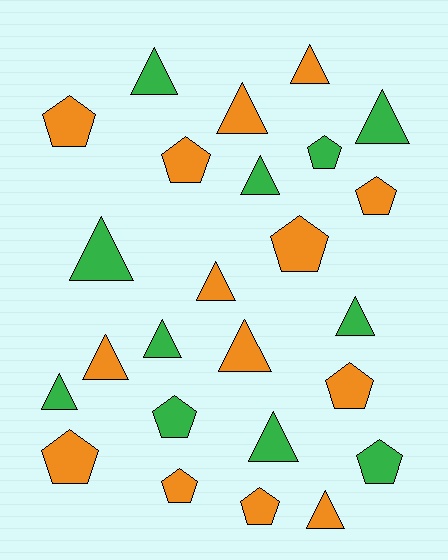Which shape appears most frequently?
Triangle, with 14 objects.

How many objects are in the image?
There are 25 objects.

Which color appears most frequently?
Orange, with 14 objects.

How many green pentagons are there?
There are 3 green pentagons.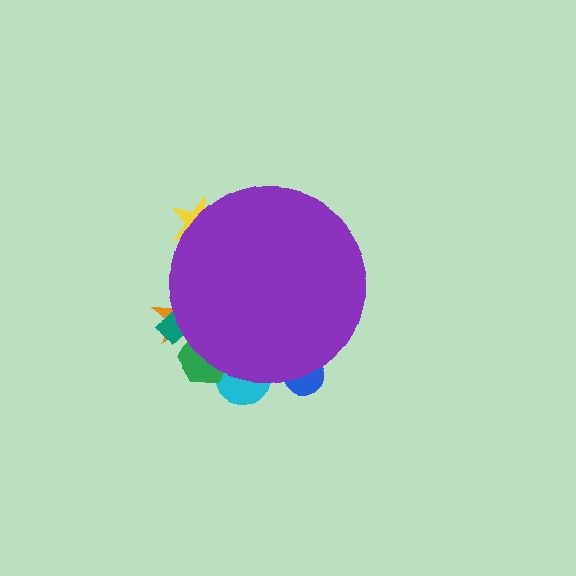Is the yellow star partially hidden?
Yes, the yellow star is partially hidden behind the purple circle.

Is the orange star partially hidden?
Yes, the orange star is partially hidden behind the purple circle.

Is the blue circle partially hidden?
Yes, the blue circle is partially hidden behind the purple circle.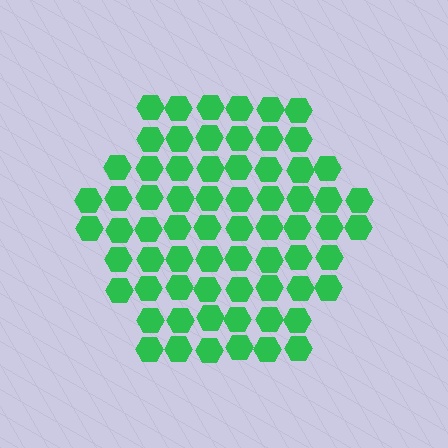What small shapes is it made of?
It is made of small hexagons.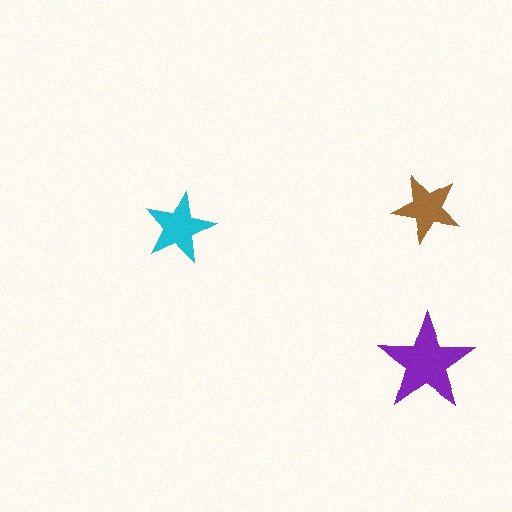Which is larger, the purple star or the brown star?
The purple one.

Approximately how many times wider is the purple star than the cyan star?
About 1.5 times wider.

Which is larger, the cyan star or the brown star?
The cyan one.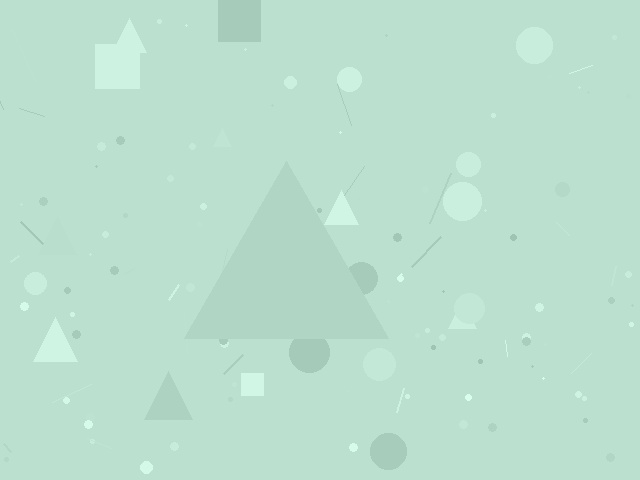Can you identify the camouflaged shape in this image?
The camouflaged shape is a triangle.